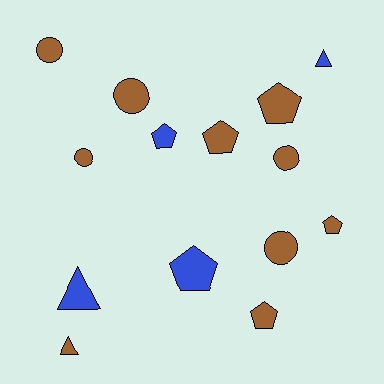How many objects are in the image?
There are 14 objects.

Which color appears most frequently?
Brown, with 10 objects.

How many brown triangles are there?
There is 1 brown triangle.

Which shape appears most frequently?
Pentagon, with 6 objects.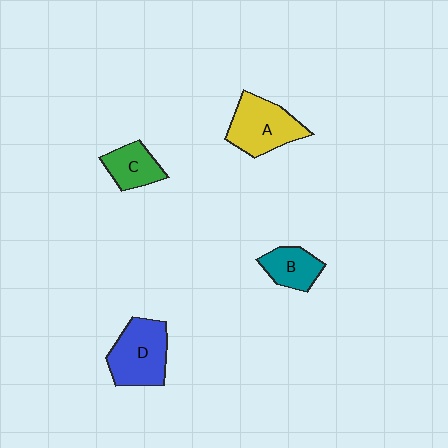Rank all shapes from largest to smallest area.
From largest to smallest: D (blue), A (yellow), C (green), B (teal).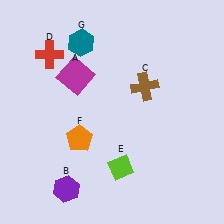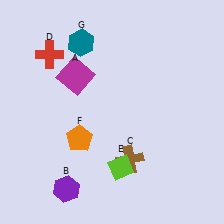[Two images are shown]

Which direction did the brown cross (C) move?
The brown cross (C) moved down.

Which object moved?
The brown cross (C) moved down.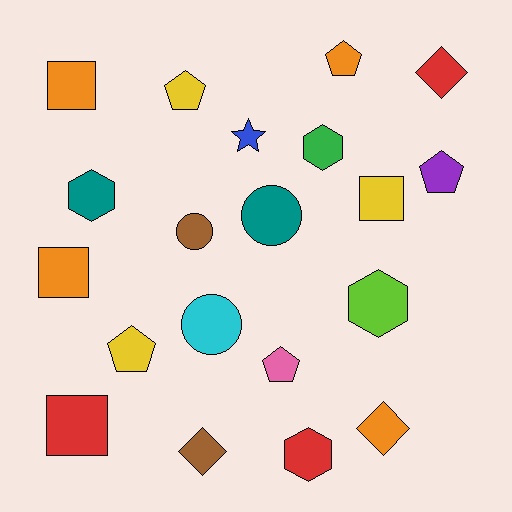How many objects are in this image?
There are 20 objects.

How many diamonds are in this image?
There are 3 diamonds.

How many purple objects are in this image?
There is 1 purple object.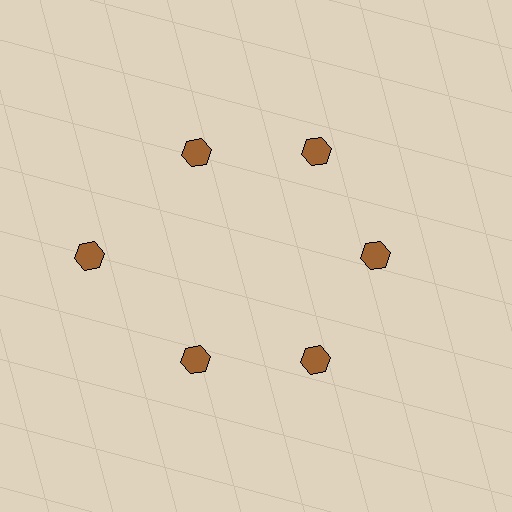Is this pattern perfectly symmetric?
No. The 6 brown hexagons are arranged in a ring, but one element near the 9 o'clock position is pushed outward from the center, breaking the 6-fold rotational symmetry.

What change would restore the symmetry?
The symmetry would be restored by moving it inward, back onto the ring so that all 6 hexagons sit at equal angles and equal distance from the center.